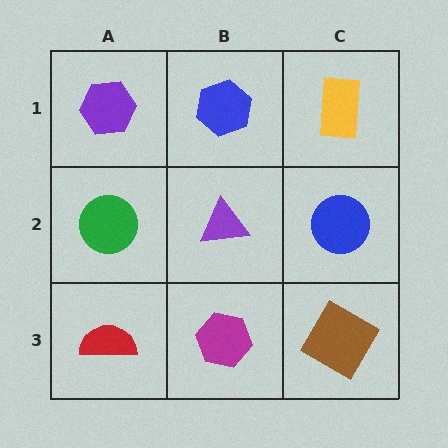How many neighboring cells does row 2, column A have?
3.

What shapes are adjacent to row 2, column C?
A yellow rectangle (row 1, column C), a brown diamond (row 3, column C), a purple triangle (row 2, column B).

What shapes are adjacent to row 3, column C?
A blue circle (row 2, column C), a magenta hexagon (row 3, column B).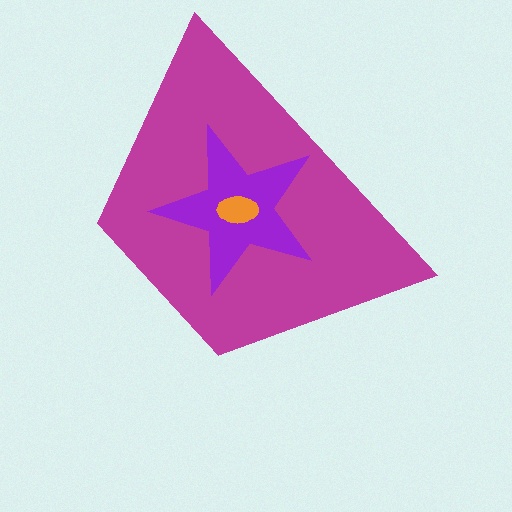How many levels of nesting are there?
3.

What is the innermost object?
The orange ellipse.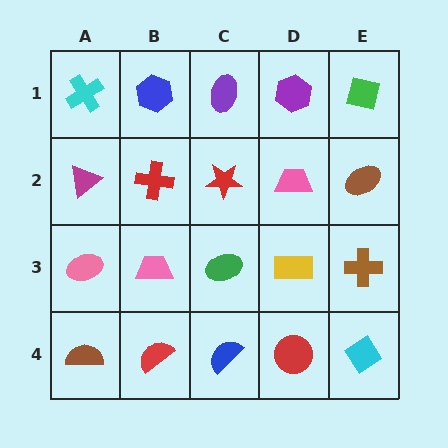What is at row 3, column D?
A yellow rectangle.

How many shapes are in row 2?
5 shapes.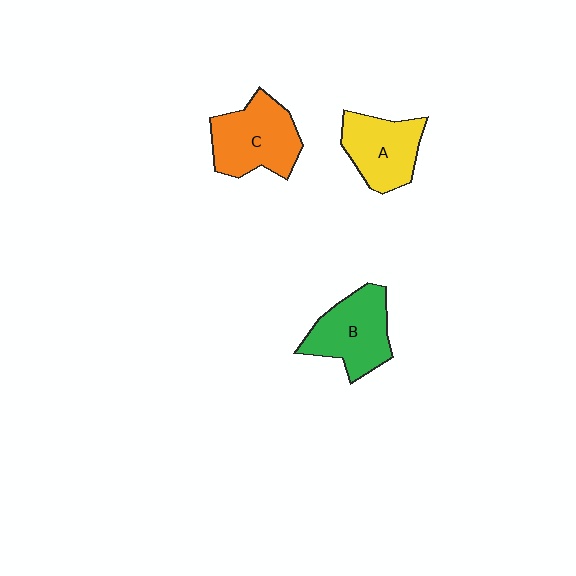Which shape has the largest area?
Shape C (orange).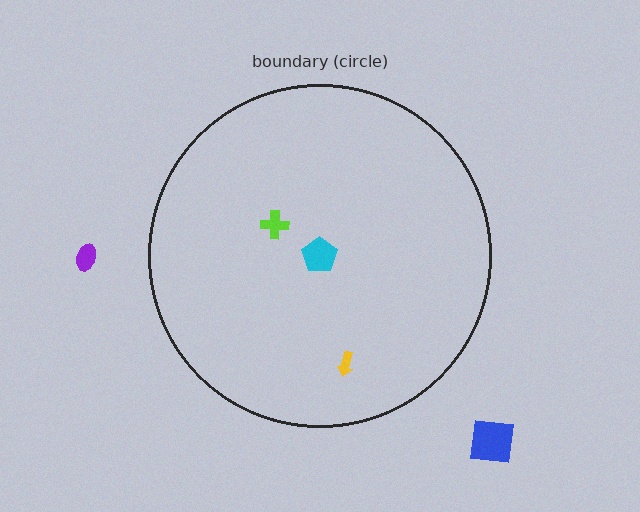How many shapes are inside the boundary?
3 inside, 2 outside.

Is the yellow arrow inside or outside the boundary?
Inside.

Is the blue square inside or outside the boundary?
Outside.